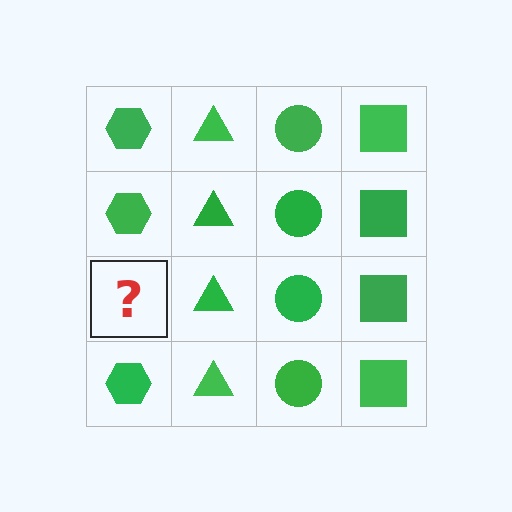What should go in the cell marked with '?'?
The missing cell should contain a green hexagon.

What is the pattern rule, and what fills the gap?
The rule is that each column has a consistent shape. The gap should be filled with a green hexagon.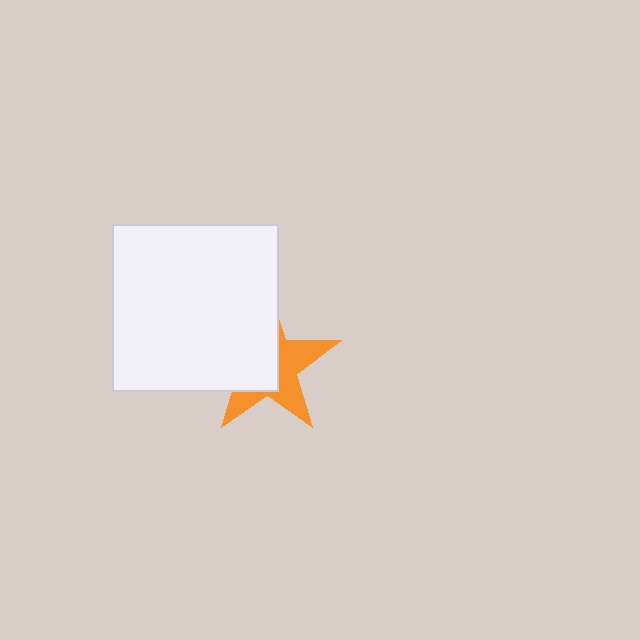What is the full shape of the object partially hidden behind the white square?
The partially hidden object is an orange star.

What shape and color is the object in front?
The object in front is a white square.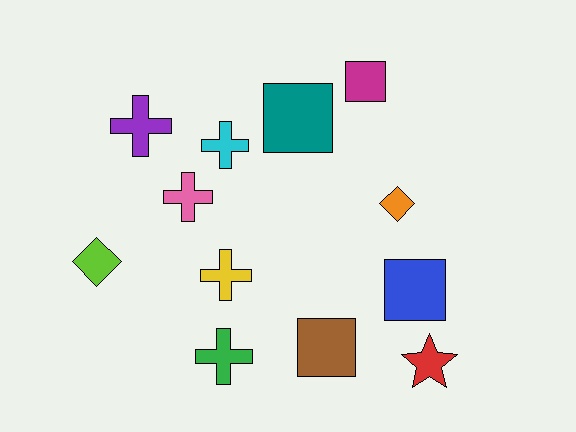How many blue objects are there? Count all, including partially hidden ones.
There is 1 blue object.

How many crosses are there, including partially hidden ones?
There are 5 crosses.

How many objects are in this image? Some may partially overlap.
There are 12 objects.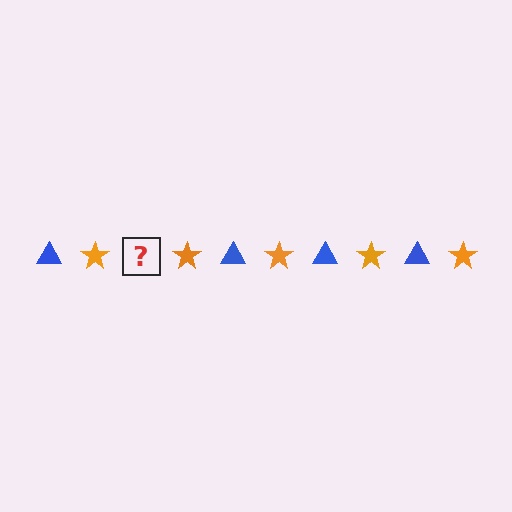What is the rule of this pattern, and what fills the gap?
The rule is that the pattern alternates between blue triangle and orange star. The gap should be filled with a blue triangle.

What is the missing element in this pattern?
The missing element is a blue triangle.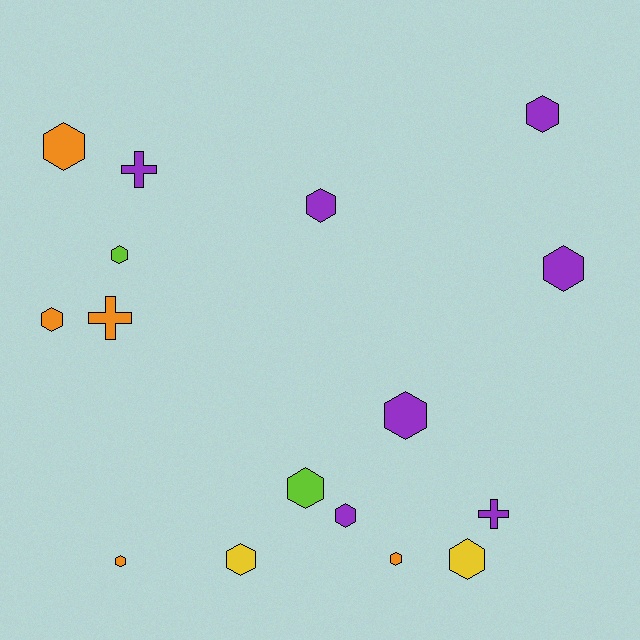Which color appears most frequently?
Purple, with 7 objects.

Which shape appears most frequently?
Hexagon, with 13 objects.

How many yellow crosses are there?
There are no yellow crosses.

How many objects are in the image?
There are 16 objects.